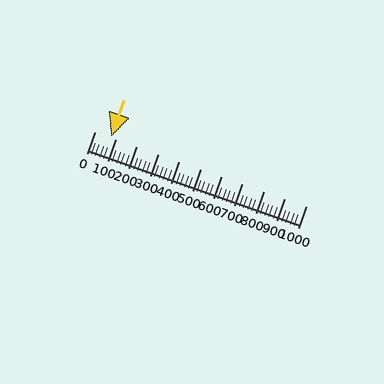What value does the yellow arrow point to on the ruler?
The yellow arrow points to approximately 80.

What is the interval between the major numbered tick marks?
The major tick marks are spaced 100 units apart.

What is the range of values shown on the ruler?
The ruler shows values from 0 to 1000.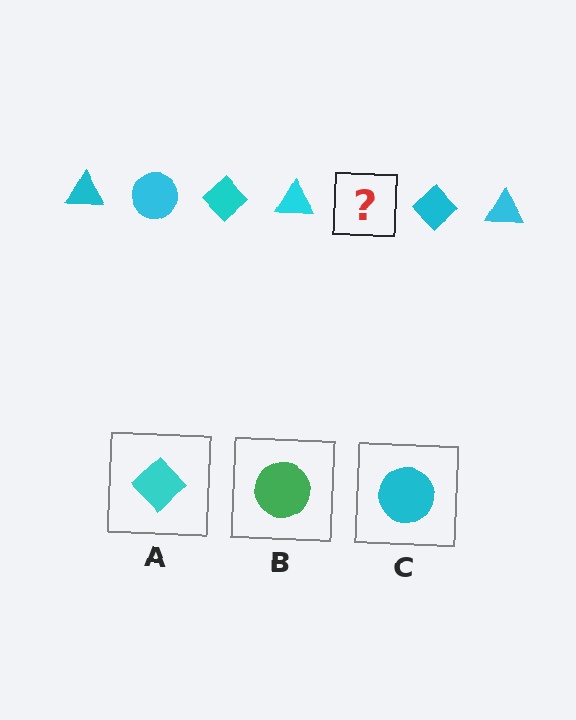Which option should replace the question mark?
Option C.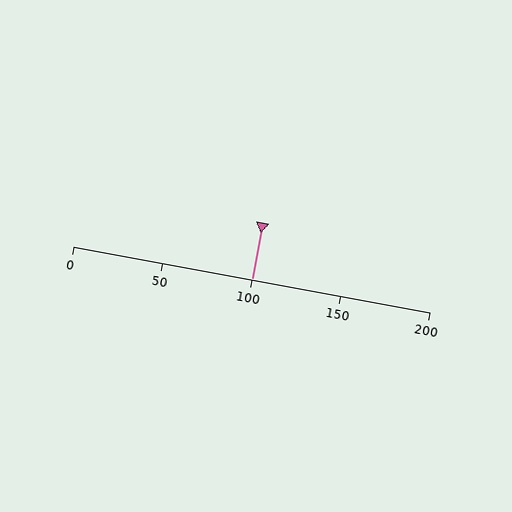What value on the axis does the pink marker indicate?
The marker indicates approximately 100.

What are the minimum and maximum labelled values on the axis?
The axis runs from 0 to 200.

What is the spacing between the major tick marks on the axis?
The major ticks are spaced 50 apart.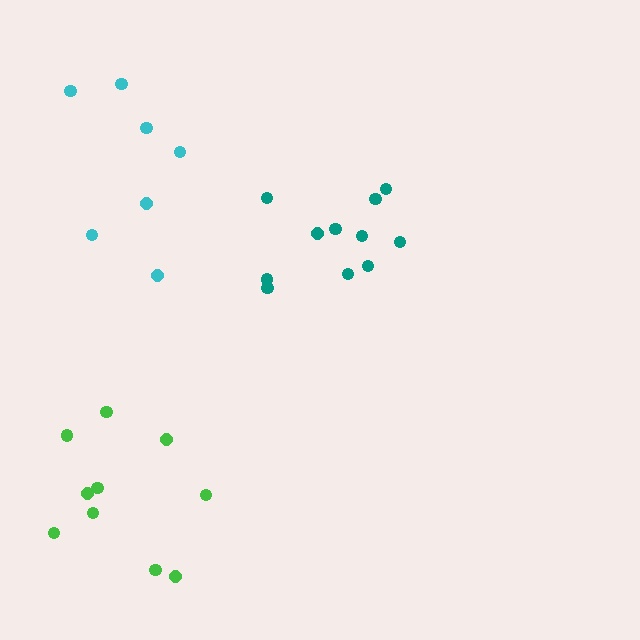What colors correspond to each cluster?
The clusters are colored: teal, cyan, green.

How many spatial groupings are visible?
There are 3 spatial groupings.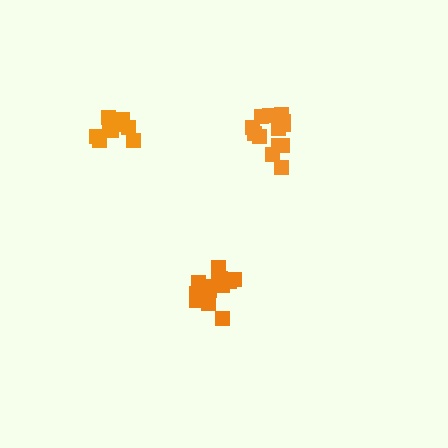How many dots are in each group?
Group 1: 13 dots, Group 2: 17 dots, Group 3: 12 dots (42 total).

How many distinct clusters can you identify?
There are 3 distinct clusters.